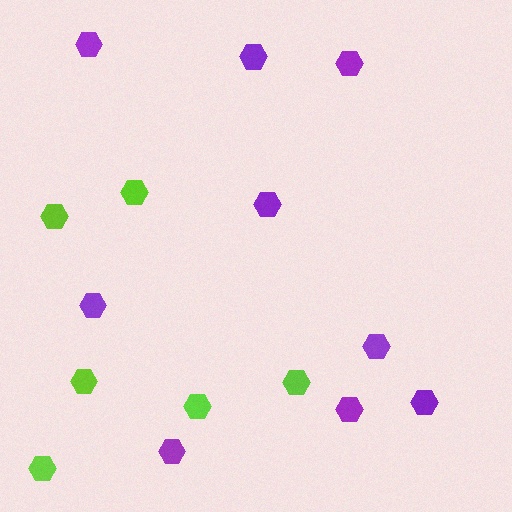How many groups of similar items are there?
There are 2 groups: one group of lime hexagons (6) and one group of purple hexagons (9).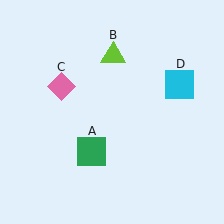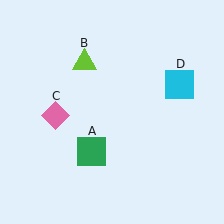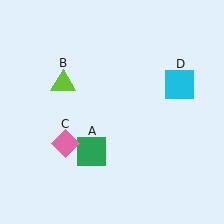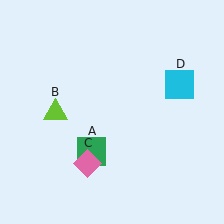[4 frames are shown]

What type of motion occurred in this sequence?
The lime triangle (object B), pink diamond (object C) rotated counterclockwise around the center of the scene.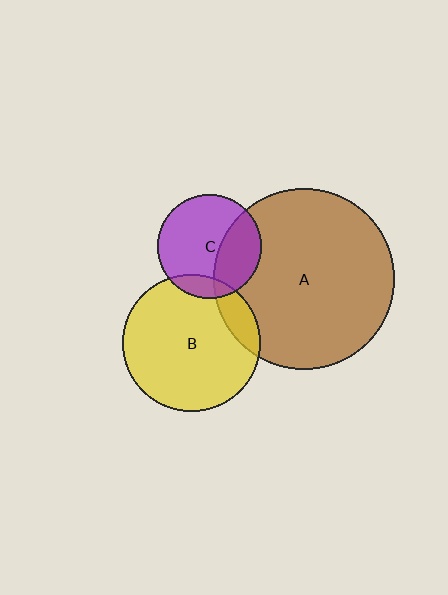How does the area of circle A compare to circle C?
Approximately 3.1 times.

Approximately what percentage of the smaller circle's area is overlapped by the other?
Approximately 10%.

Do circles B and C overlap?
Yes.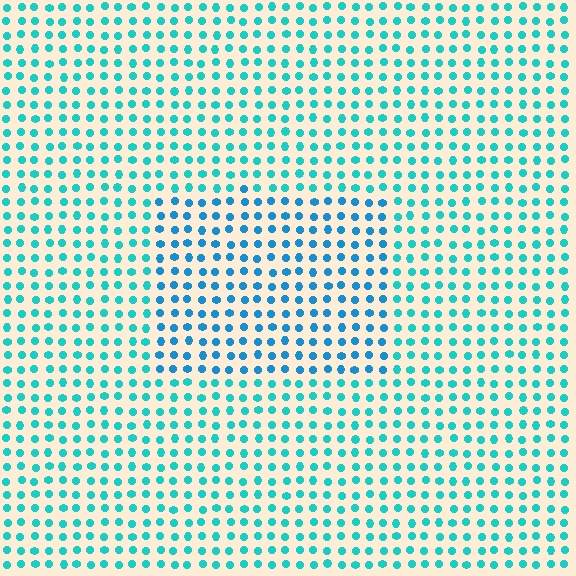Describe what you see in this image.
The image is filled with small cyan elements in a uniform arrangement. A rectangle-shaped region is visible where the elements are tinted to a slightly different hue, forming a subtle color boundary.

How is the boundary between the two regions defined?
The boundary is defined purely by a slight shift in hue (about 24 degrees). Spacing, size, and orientation are identical on both sides.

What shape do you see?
I see a rectangle.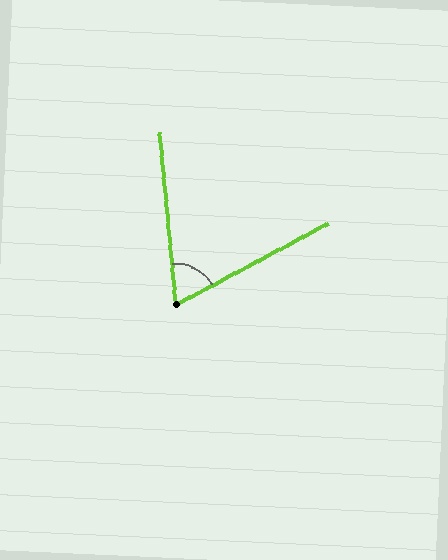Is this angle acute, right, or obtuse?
It is acute.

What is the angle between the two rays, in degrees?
Approximately 68 degrees.